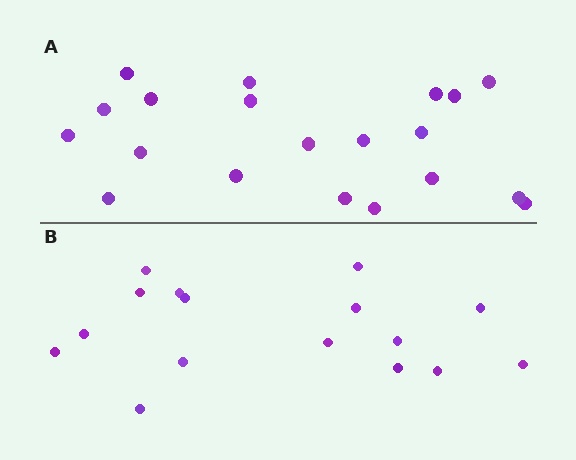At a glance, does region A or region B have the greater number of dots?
Region A (the top region) has more dots.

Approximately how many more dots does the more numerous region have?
Region A has about 4 more dots than region B.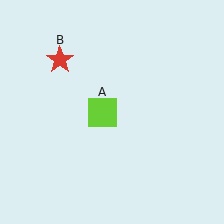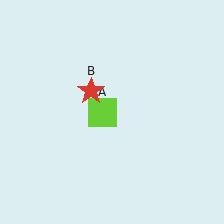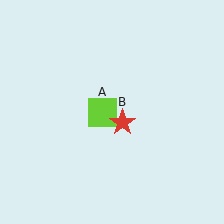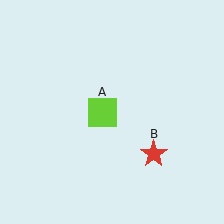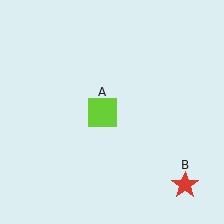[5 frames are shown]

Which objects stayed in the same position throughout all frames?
Lime square (object A) remained stationary.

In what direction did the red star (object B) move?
The red star (object B) moved down and to the right.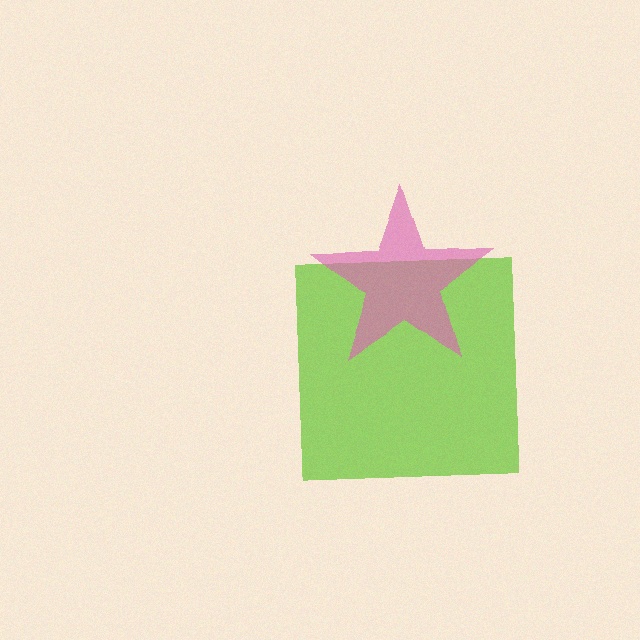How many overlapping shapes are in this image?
There are 2 overlapping shapes in the image.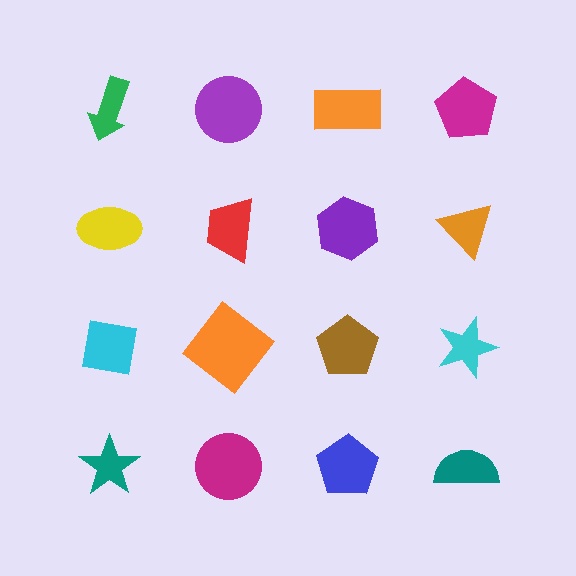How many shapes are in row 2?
4 shapes.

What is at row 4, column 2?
A magenta circle.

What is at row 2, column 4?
An orange triangle.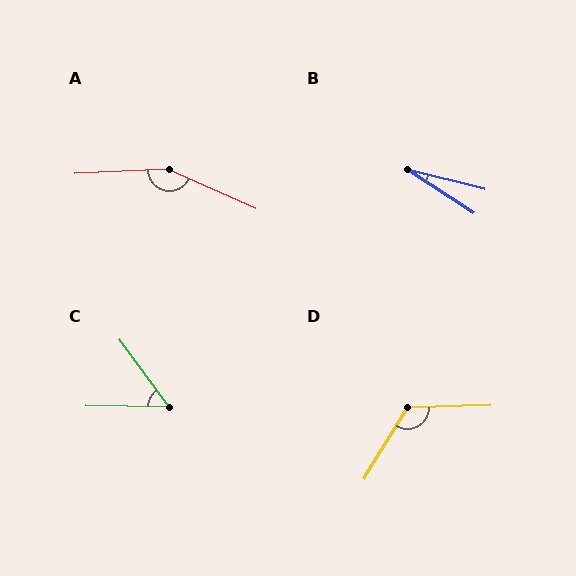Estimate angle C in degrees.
Approximately 53 degrees.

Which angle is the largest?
A, at approximately 154 degrees.